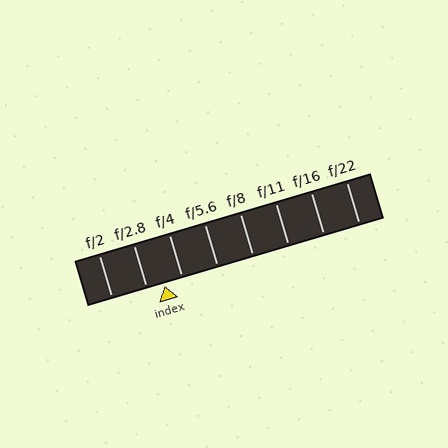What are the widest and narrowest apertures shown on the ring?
The widest aperture shown is f/2 and the narrowest is f/22.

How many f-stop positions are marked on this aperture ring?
There are 8 f-stop positions marked.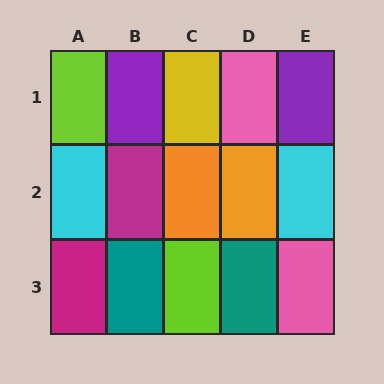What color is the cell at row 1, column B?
Purple.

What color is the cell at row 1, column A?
Lime.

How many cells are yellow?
1 cell is yellow.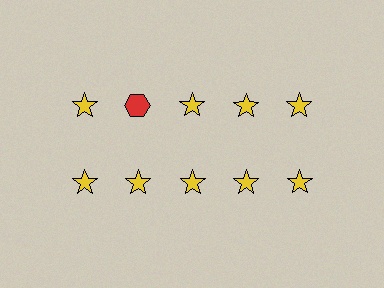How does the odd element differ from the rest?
It differs in both color (red instead of yellow) and shape (hexagon instead of star).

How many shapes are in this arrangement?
There are 10 shapes arranged in a grid pattern.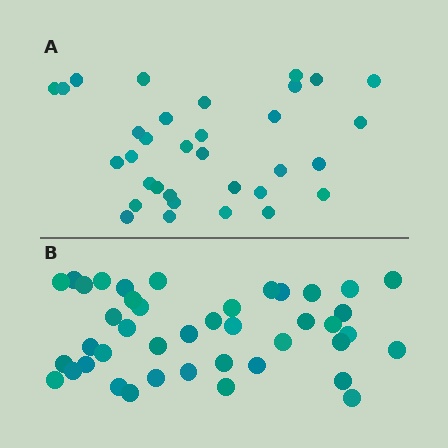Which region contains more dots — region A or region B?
Region B (the bottom region) has more dots.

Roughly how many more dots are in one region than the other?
Region B has roughly 8 or so more dots than region A.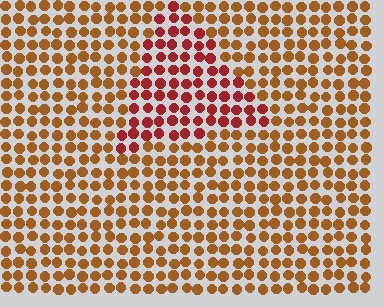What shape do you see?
I see a triangle.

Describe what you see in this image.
The image is filled with small brown elements in a uniform arrangement. A triangle-shaped region is visible where the elements are tinted to a slightly different hue, forming a subtle color boundary.